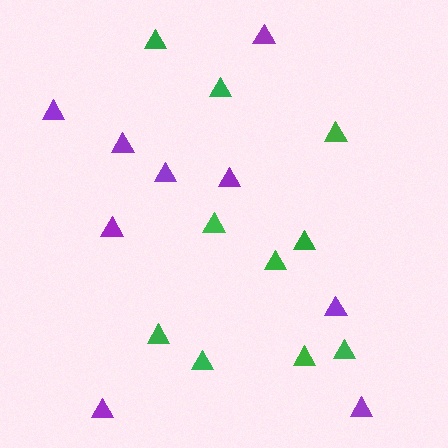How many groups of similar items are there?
There are 2 groups: one group of purple triangles (9) and one group of green triangles (10).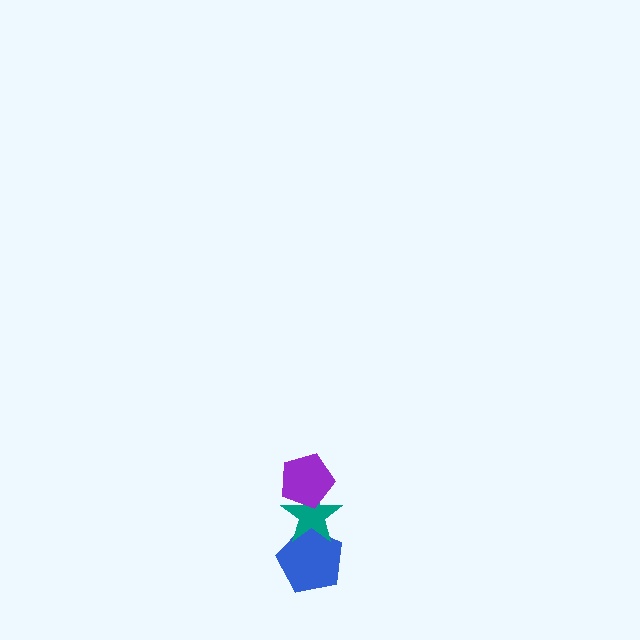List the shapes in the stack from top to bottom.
From top to bottom: the purple pentagon, the teal star, the blue pentagon.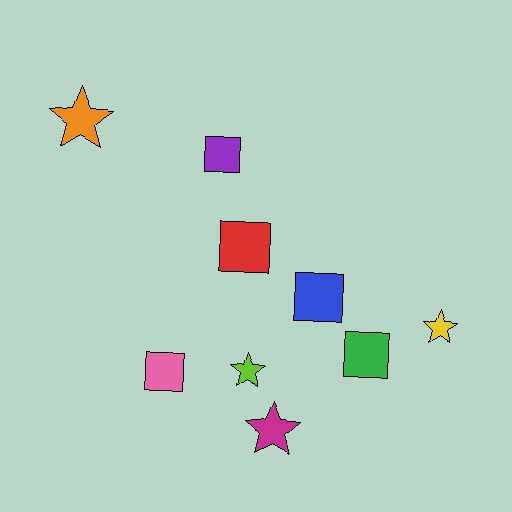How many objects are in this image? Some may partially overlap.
There are 9 objects.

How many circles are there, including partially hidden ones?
There are no circles.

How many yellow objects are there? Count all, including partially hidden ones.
There is 1 yellow object.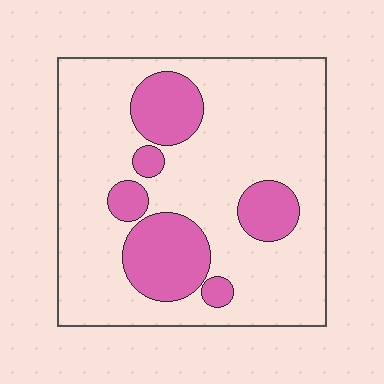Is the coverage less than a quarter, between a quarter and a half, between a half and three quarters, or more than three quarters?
Less than a quarter.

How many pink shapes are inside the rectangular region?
6.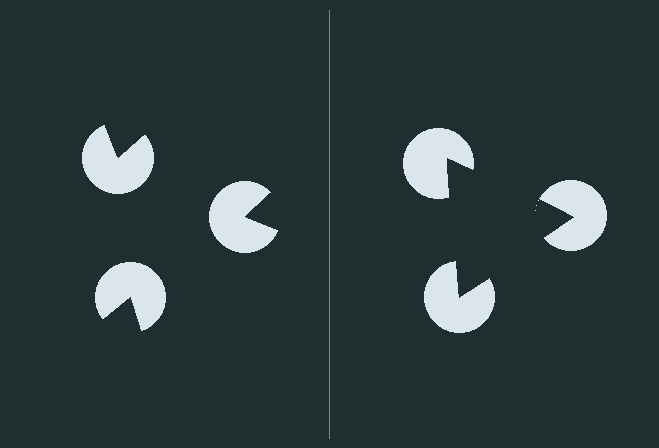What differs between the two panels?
The pac-man discs are positioned identically on both sides; only the wedge orientations differ. On the right they align to a triangle; on the left they are misaligned.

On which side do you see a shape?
An illusory triangle appears on the right side. On the left side the wedge cuts are rotated, so no coherent shape forms.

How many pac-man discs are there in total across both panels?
6 — 3 on each side.